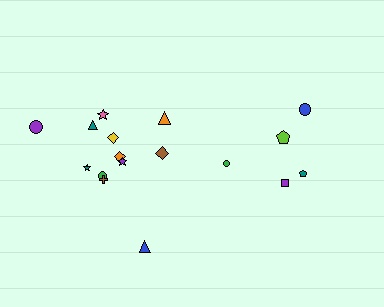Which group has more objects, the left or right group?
The left group.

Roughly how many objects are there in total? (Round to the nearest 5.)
Roughly 15 objects in total.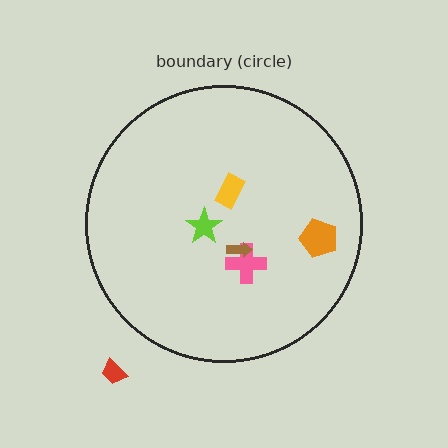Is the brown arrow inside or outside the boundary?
Inside.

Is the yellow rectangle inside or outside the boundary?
Inside.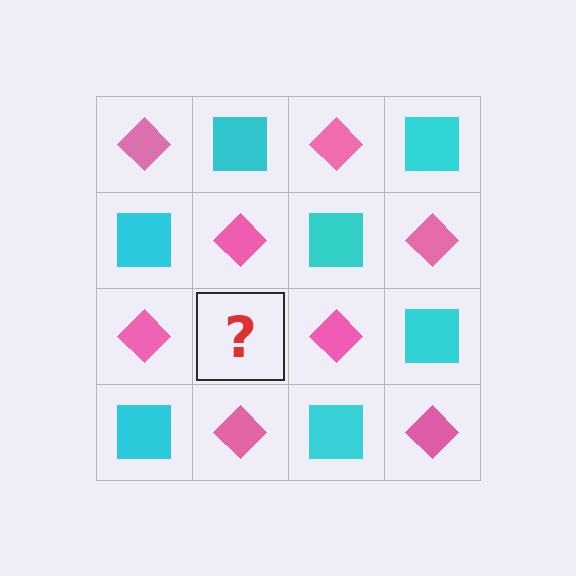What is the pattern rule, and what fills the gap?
The rule is that it alternates pink diamond and cyan square in a checkerboard pattern. The gap should be filled with a cyan square.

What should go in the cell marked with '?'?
The missing cell should contain a cyan square.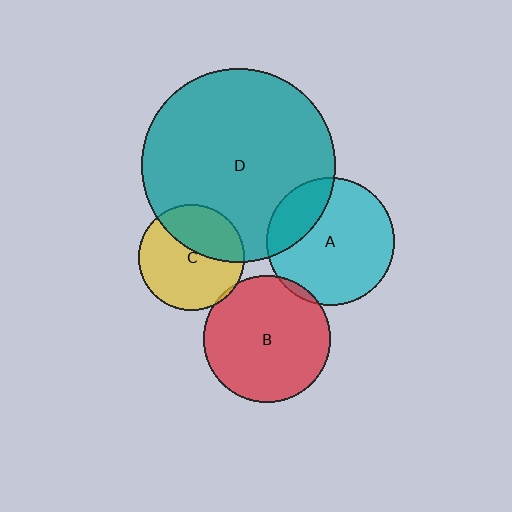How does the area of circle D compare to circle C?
Approximately 3.3 times.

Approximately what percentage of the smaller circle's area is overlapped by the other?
Approximately 5%.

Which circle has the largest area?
Circle D (teal).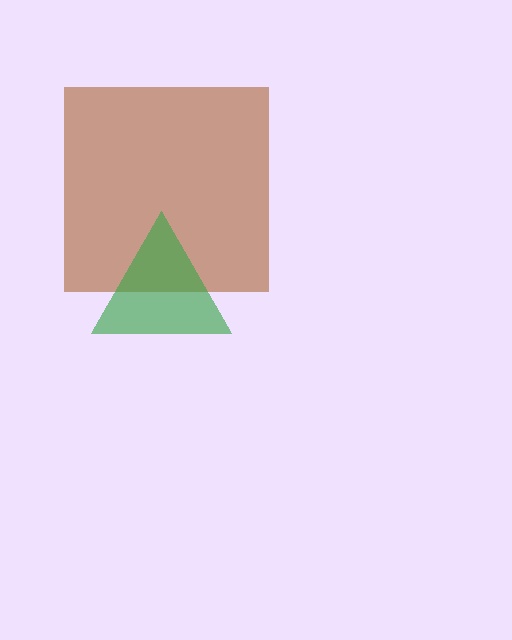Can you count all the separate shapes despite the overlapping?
Yes, there are 2 separate shapes.